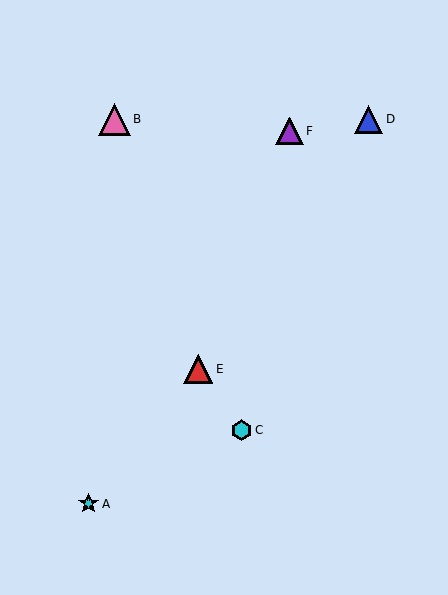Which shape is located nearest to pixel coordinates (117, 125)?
The pink triangle (labeled B) at (114, 119) is nearest to that location.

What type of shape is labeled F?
Shape F is a purple triangle.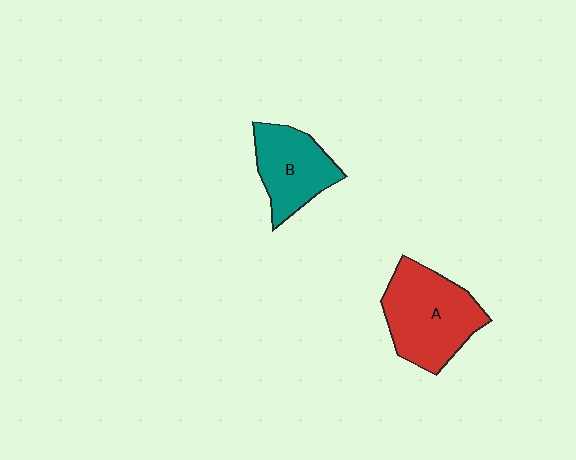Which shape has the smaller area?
Shape B (teal).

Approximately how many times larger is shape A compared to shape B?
Approximately 1.4 times.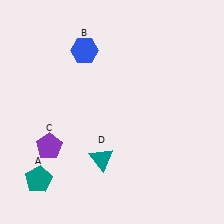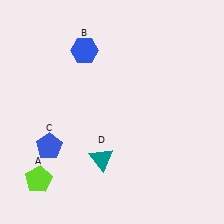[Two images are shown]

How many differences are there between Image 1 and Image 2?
There are 2 differences between the two images.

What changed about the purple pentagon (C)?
In Image 1, C is purple. In Image 2, it changed to blue.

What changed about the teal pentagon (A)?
In Image 1, A is teal. In Image 2, it changed to lime.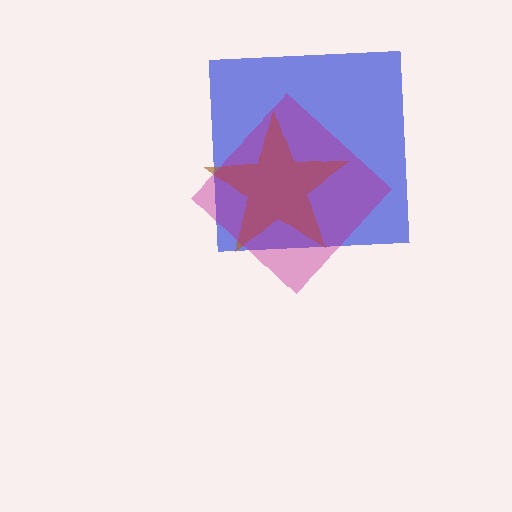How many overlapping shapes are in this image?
There are 3 overlapping shapes in the image.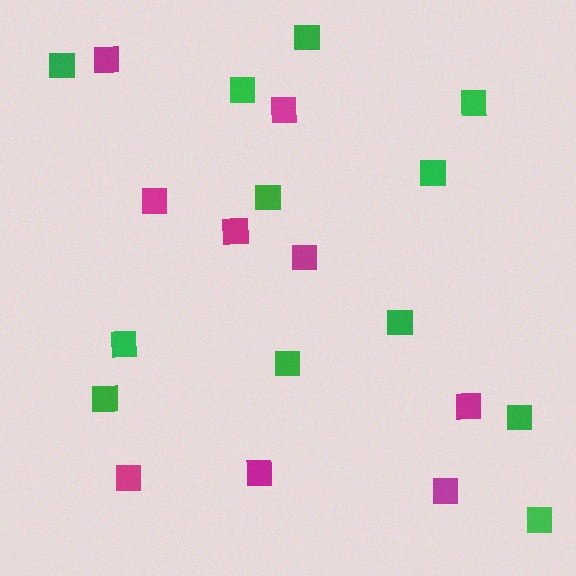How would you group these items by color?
There are 2 groups: one group of magenta squares (9) and one group of green squares (12).